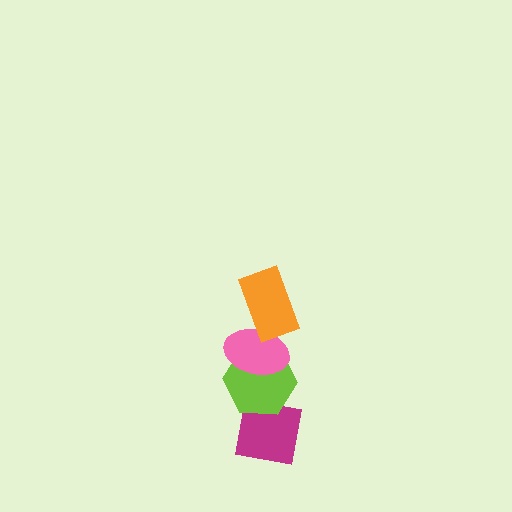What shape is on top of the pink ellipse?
The orange rectangle is on top of the pink ellipse.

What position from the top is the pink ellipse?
The pink ellipse is 2nd from the top.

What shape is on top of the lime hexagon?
The pink ellipse is on top of the lime hexagon.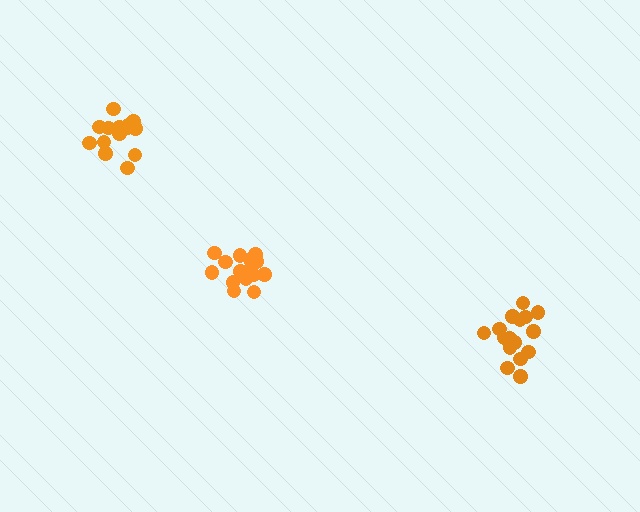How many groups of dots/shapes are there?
There are 3 groups.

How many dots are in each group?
Group 1: 16 dots, Group 2: 14 dots, Group 3: 17 dots (47 total).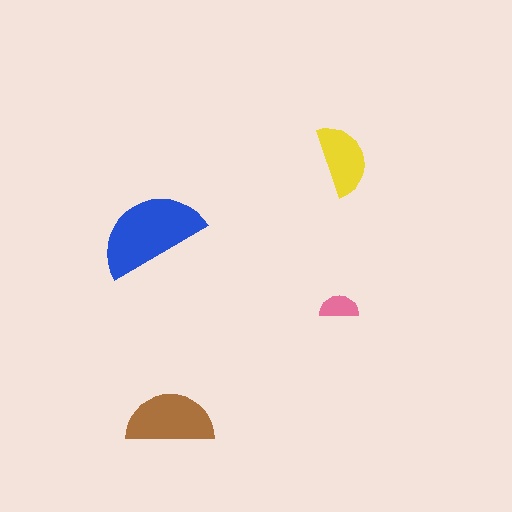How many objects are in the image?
There are 4 objects in the image.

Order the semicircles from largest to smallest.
the blue one, the brown one, the yellow one, the pink one.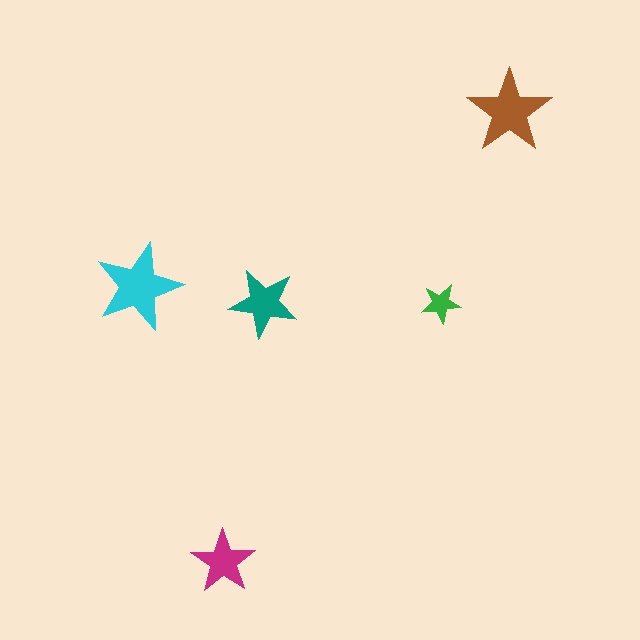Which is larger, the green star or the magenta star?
The magenta one.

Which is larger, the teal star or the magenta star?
The teal one.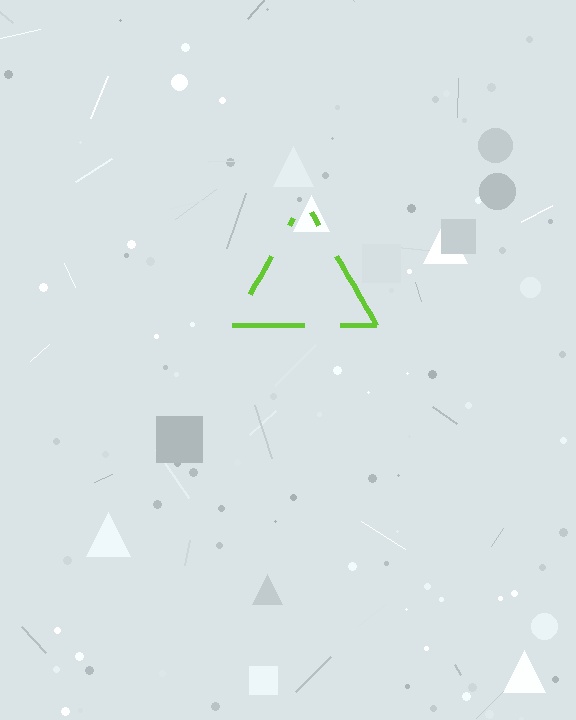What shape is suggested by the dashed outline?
The dashed outline suggests a triangle.